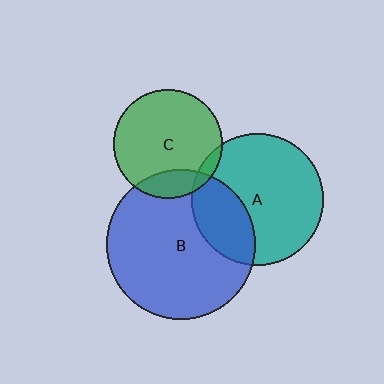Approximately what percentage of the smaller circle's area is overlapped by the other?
Approximately 30%.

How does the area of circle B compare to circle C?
Approximately 1.9 times.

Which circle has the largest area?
Circle B (blue).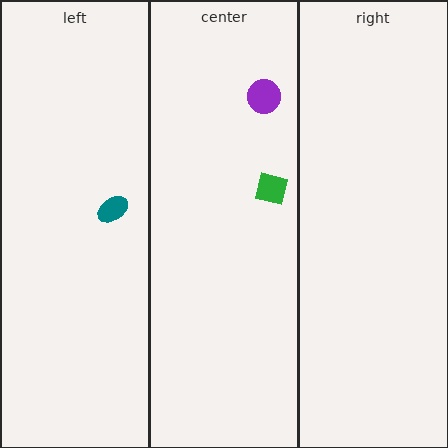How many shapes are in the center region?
2.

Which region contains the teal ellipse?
The left region.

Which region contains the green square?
The center region.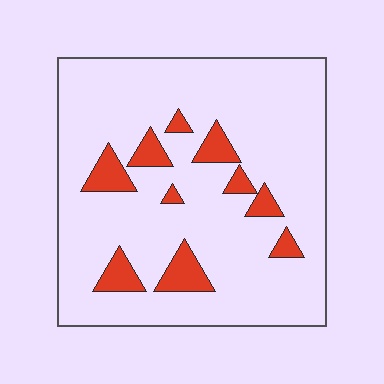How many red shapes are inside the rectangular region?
10.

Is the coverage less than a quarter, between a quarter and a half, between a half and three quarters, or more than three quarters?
Less than a quarter.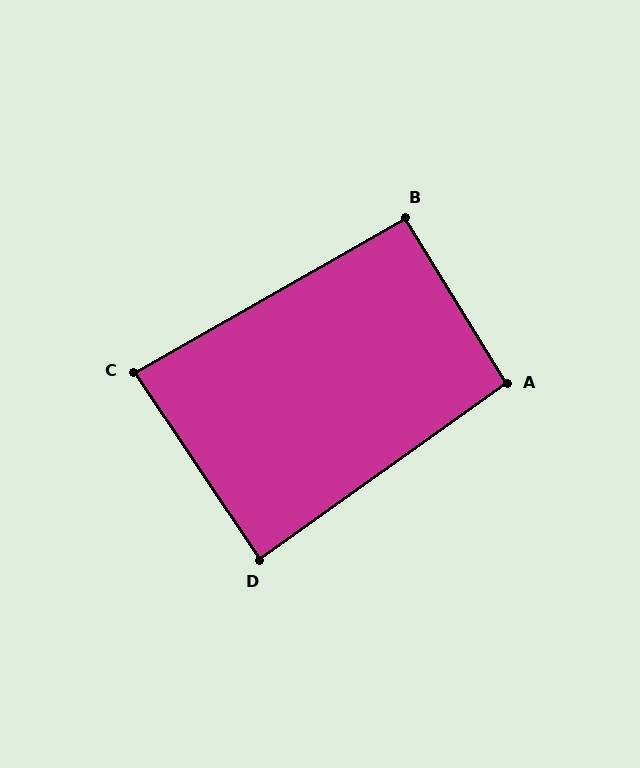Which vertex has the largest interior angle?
A, at approximately 94 degrees.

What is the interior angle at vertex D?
Approximately 88 degrees (approximately right).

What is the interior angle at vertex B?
Approximately 92 degrees (approximately right).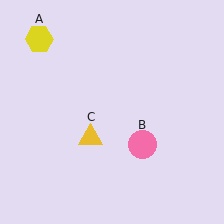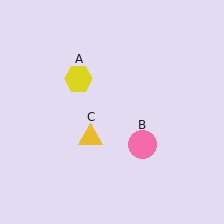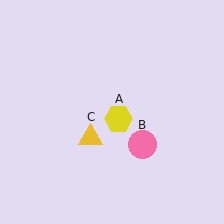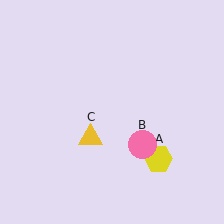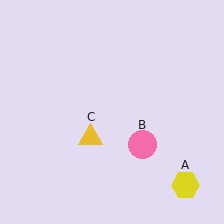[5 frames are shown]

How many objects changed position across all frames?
1 object changed position: yellow hexagon (object A).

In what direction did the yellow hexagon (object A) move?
The yellow hexagon (object A) moved down and to the right.